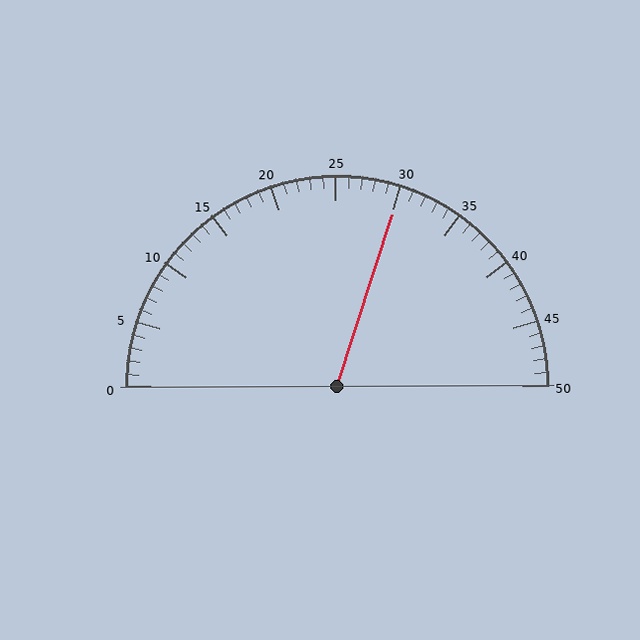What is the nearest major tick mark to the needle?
The nearest major tick mark is 30.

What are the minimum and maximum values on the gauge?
The gauge ranges from 0 to 50.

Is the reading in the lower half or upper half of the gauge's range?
The reading is in the upper half of the range (0 to 50).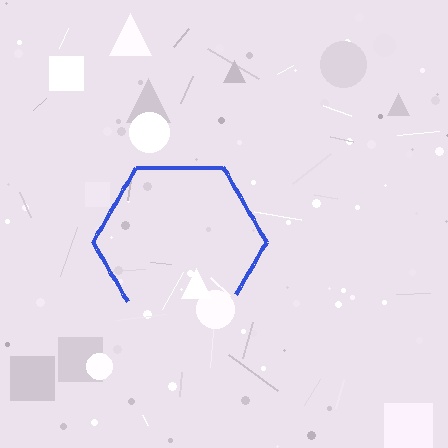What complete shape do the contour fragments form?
The contour fragments form a hexagon.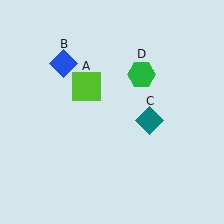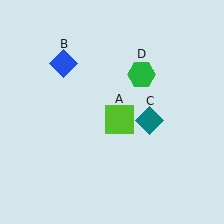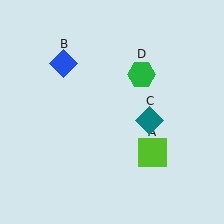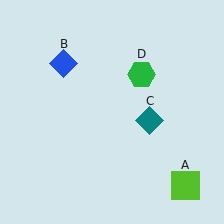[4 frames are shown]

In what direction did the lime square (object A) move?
The lime square (object A) moved down and to the right.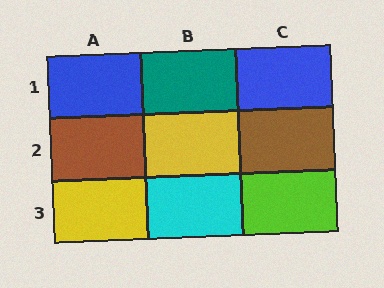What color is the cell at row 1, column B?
Teal.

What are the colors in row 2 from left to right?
Brown, yellow, brown.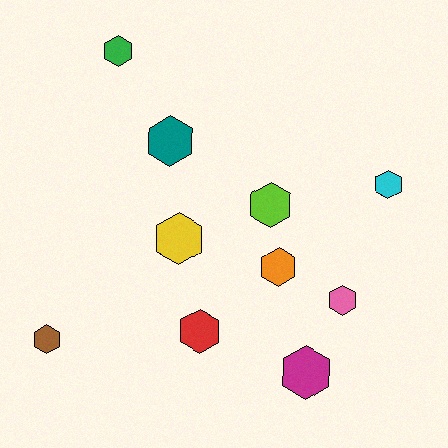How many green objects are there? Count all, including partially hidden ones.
There is 1 green object.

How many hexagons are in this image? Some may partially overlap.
There are 10 hexagons.